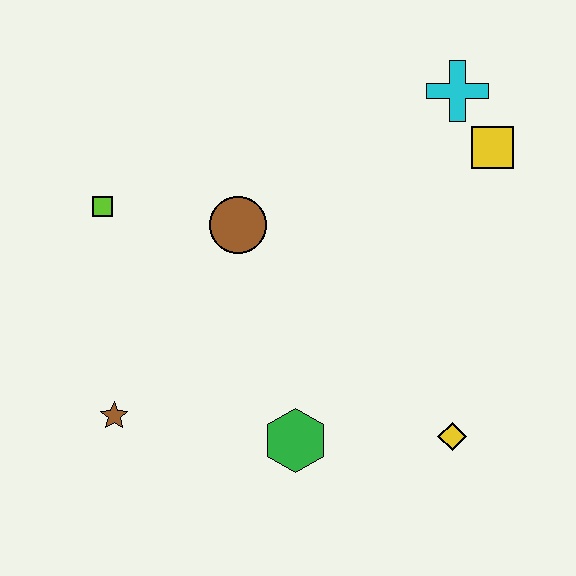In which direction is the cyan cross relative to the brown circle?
The cyan cross is to the right of the brown circle.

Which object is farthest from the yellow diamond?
The lime square is farthest from the yellow diamond.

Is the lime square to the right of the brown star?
No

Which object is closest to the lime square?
The brown circle is closest to the lime square.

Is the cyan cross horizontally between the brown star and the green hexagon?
No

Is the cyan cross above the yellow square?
Yes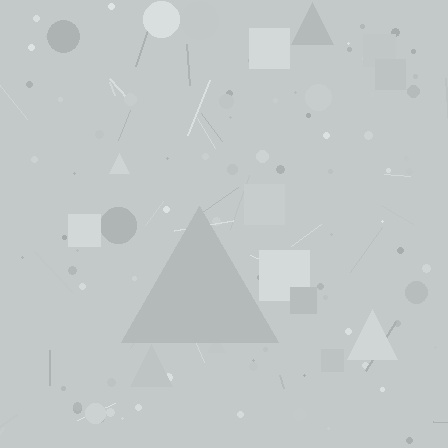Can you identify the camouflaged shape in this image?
The camouflaged shape is a triangle.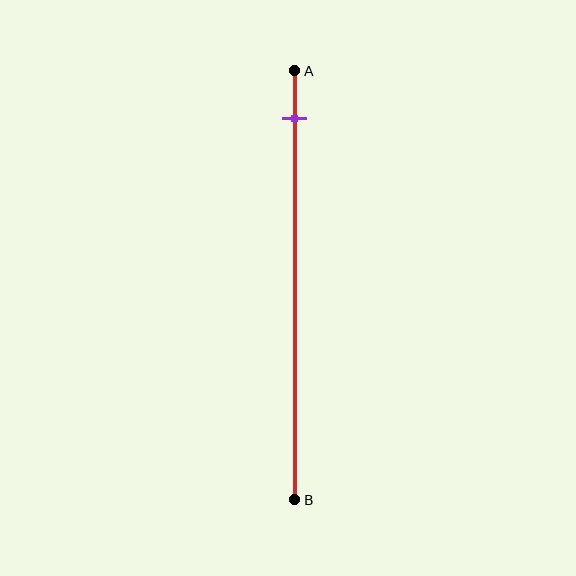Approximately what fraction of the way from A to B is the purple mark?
The purple mark is approximately 10% of the way from A to B.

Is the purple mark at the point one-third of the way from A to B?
No, the mark is at about 10% from A, not at the 33% one-third point.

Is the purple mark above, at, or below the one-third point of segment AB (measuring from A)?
The purple mark is above the one-third point of segment AB.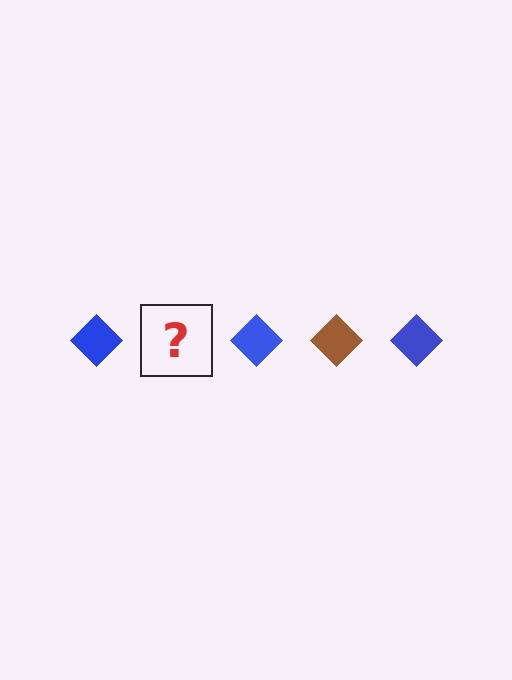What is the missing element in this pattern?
The missing element is a brown diamond.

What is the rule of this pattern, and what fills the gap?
The rule is that the pattern cycles through blue, brown diamonds. The gap should be filled with a brown diamond.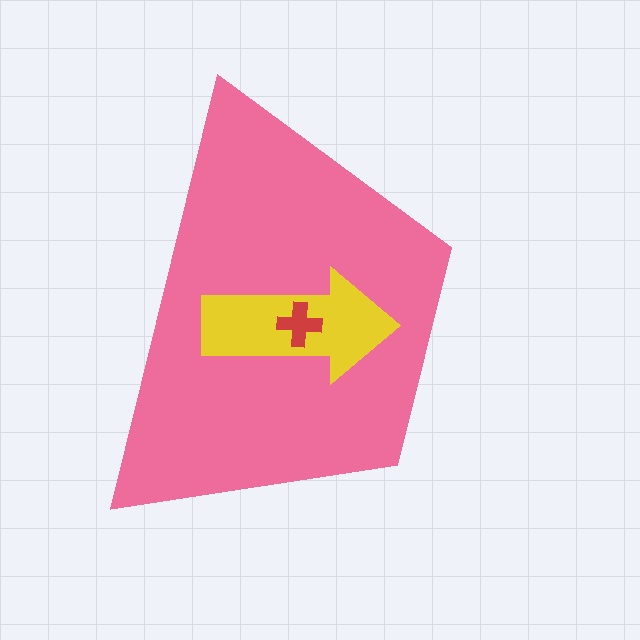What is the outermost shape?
The pink trapezoid.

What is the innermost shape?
The red cross.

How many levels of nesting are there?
3.